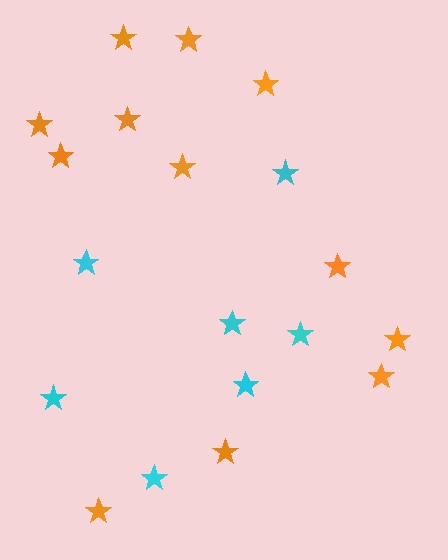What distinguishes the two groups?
There are 2 groups: one group of cyan stars (7) and one group of orange stars (12).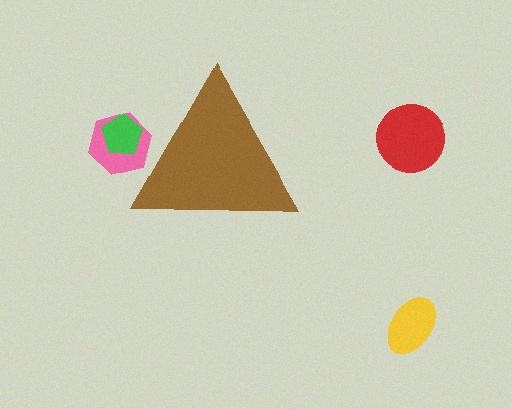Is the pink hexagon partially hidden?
Yes, the pink hexagon is partially hidden behind the brown triangle.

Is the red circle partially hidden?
No, the red circle is fully visible.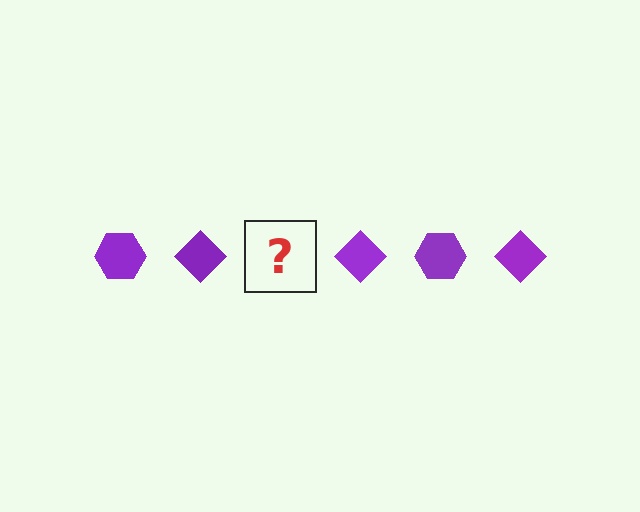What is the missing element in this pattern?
The missing element is a purple hexagon.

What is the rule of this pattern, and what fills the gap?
The rule is that the pattern cycles through hexagon, diamond shapes in purple. The gap should be filled with a purple hexagon.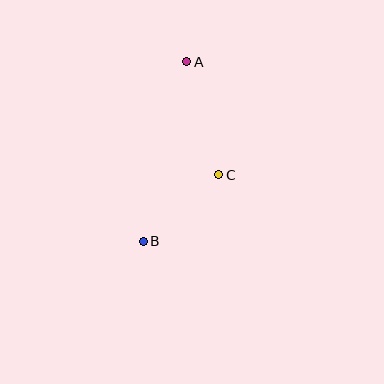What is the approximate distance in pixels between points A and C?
The distance between A and C is approximately 118 pixels.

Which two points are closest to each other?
Points B and C are closest to each other.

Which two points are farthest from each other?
Points A and B are farthest from each other.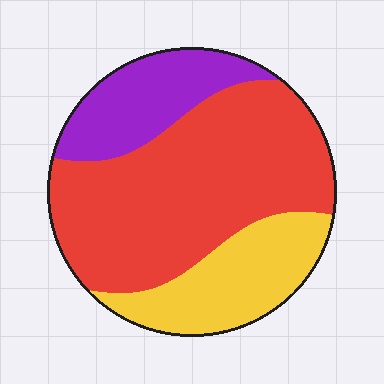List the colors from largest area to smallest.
From largest to smallest: red, yellow, purple.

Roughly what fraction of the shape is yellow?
Yellow covers about 25% of the shape.